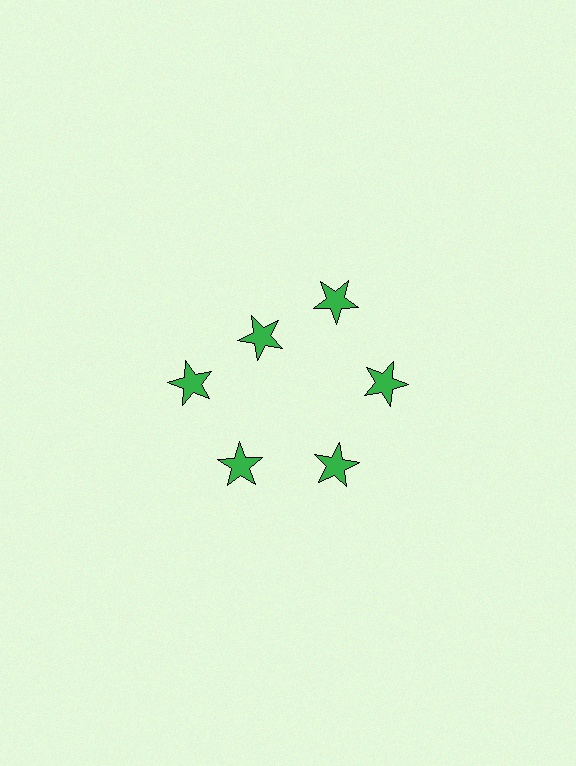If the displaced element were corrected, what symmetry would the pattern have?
It would have 6-fold rotational symmetry — the pattern would map onto itself every 60 degrees.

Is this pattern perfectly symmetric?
No. The 6 green stars are arranged in a ring, but one element near the 11 o'clock position is pulled inward toward the center, breaking the 6-fold rotational symmetry.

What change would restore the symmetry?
The symmetry would be restored by moving it outward, back onto the ring so that all 6 stars sit at equal angles and equal distance from the center.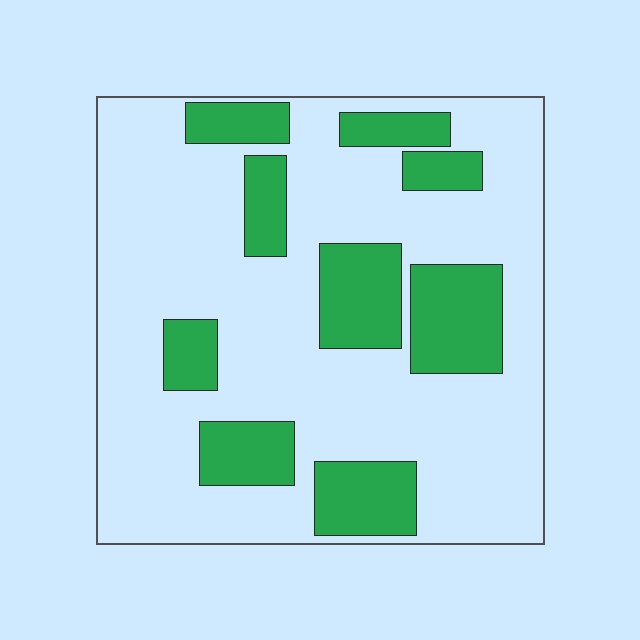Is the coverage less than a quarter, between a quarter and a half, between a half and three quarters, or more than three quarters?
Between a quarter and a half.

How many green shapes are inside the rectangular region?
9.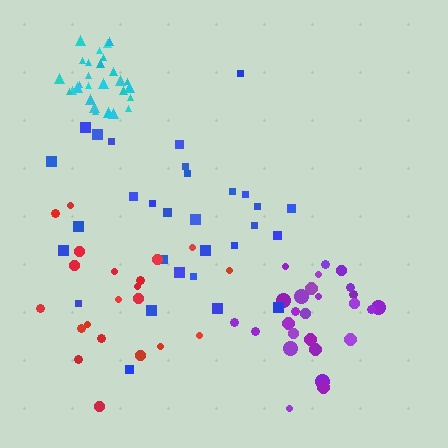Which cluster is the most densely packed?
Cyan.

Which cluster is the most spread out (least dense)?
Blue.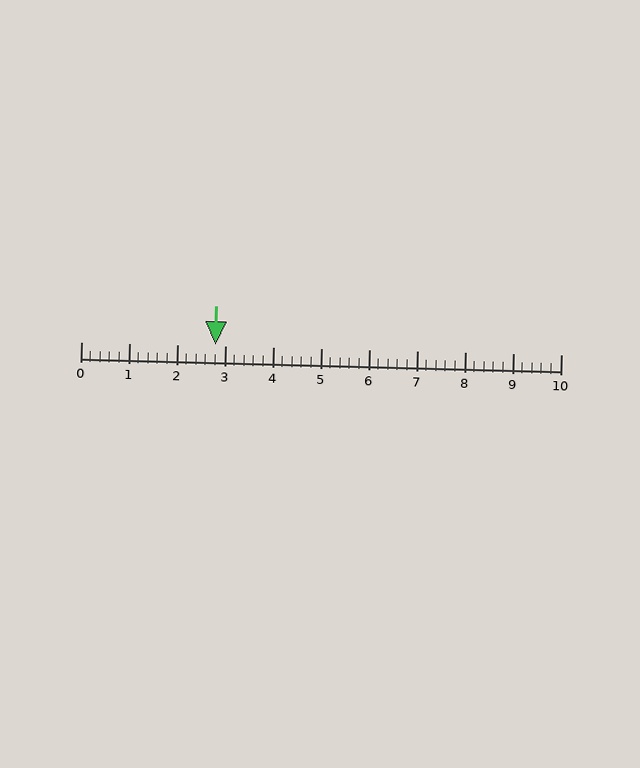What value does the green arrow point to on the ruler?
The green arrow points to approximately 2.8.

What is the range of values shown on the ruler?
The ruler shows values from 0 to 10.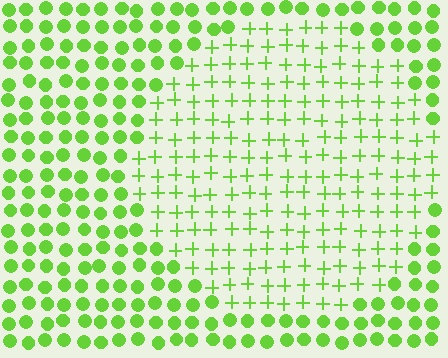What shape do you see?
I see a circle.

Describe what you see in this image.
The image is filled with small lime elements arranged in a uniform grid. A circle-shaped region contains plus signs, while the surrounding area contains circles. The boundary is defined purely by the change in element shape.